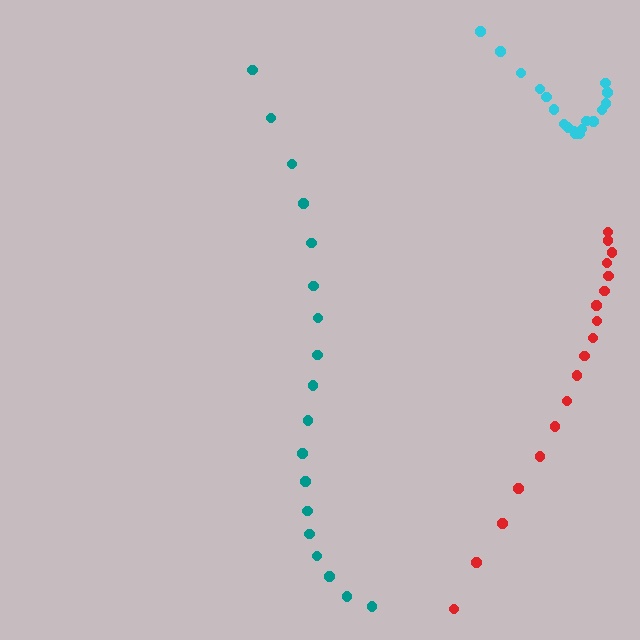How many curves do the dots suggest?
There are 3 distinct paths.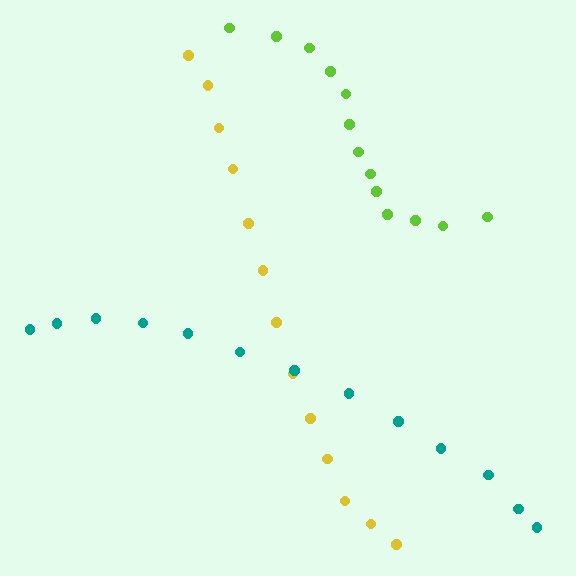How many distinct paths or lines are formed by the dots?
There are 3 distinct paths.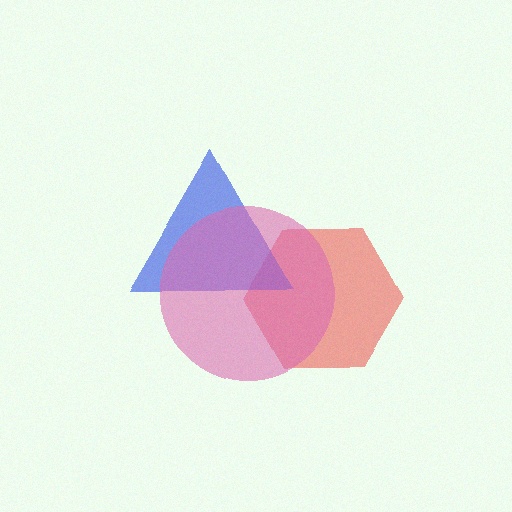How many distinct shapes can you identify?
There are 3 distinct shapes: a red hexagon, a blue triangle, a pink circle.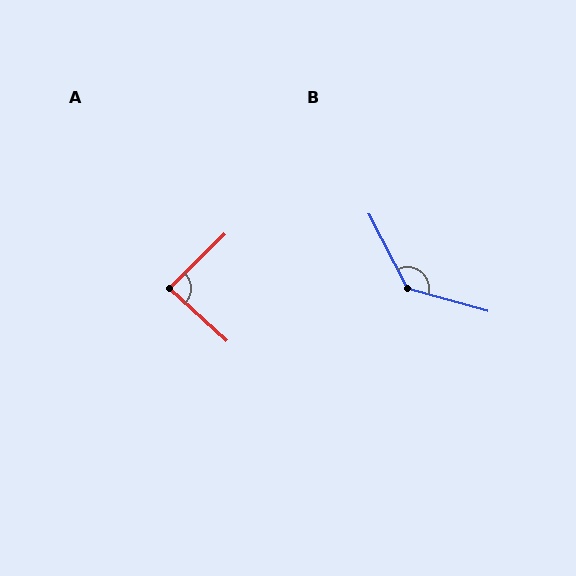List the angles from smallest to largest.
A (87°), B (133°).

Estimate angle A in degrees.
Approximately 87 degrees.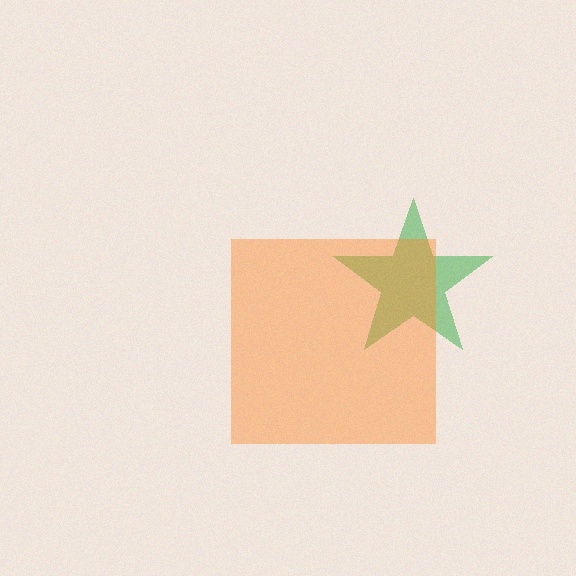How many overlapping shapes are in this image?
There are 2 overlapping shapes in the image.